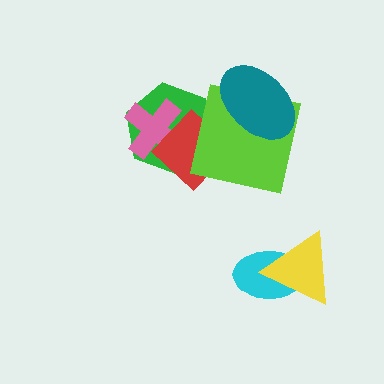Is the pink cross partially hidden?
Yes, it is partially covered by another shape.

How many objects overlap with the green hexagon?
3 objects overlap with the green hexagon.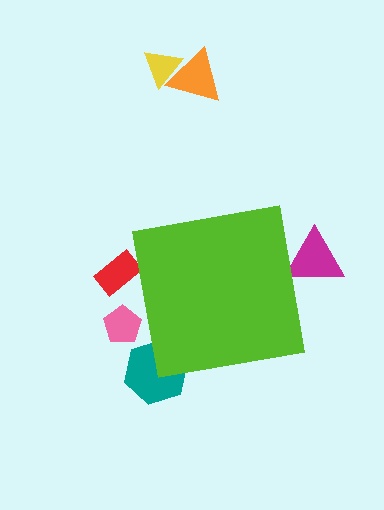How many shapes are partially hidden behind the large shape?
4 shapes are partially hidden.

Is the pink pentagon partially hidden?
Yes, the pink pentagon is partially hidden behind the lime square.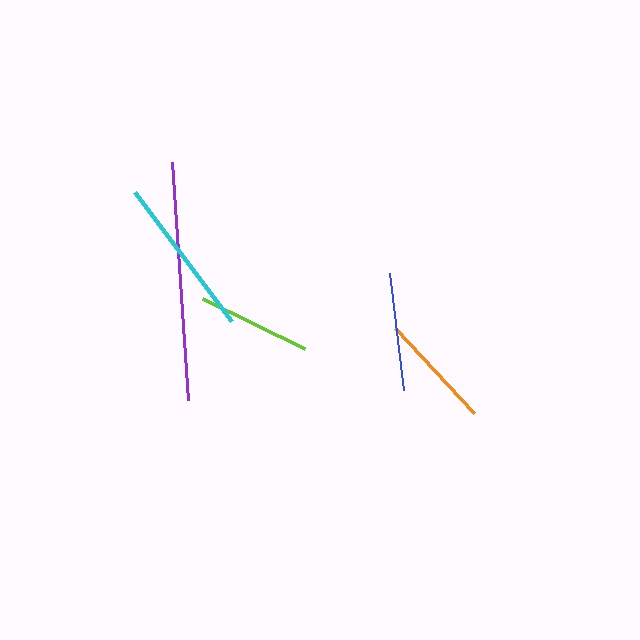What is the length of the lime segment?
The lime segment is approximately 114 pixels long.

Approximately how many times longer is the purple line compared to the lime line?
The purple line is approximately 2.1 times the length of the lime line.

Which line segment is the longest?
The purple line is the longest at approximately 239 pixels.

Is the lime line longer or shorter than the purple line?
The purple line is longer than the lime line.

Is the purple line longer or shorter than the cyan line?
The purple line is longer than the cyan line.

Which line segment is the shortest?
The lime line is the shortest at approximately 114 pixels.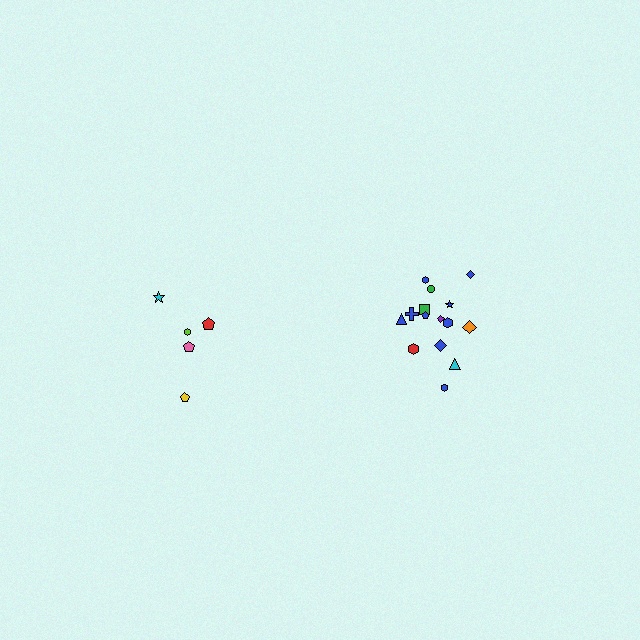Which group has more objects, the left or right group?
The right group.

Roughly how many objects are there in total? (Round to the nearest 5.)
Roughly 20 objects in total.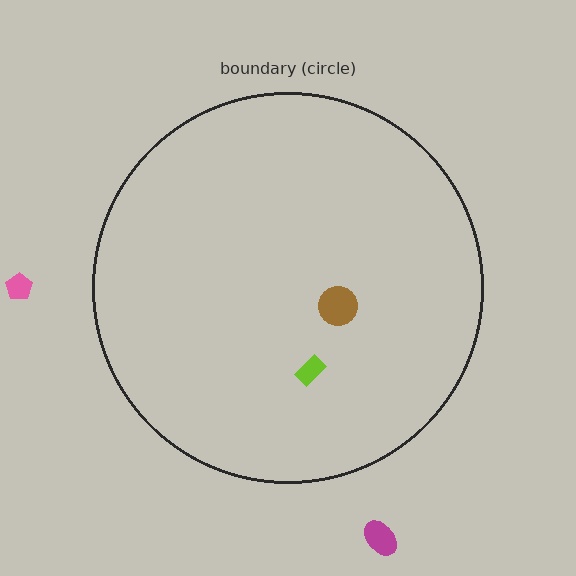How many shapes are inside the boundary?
2 inside, 2 outside.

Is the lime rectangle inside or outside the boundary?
Inside.